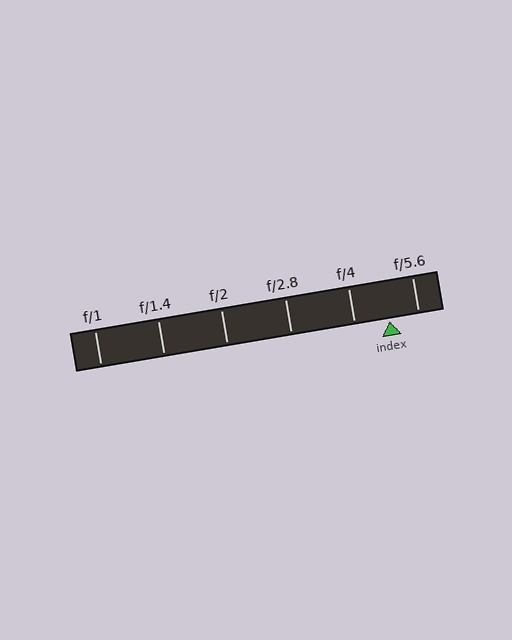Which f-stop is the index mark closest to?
The index mark is closest to f/5.6.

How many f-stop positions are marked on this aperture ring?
There are 6 f-stop positions marked.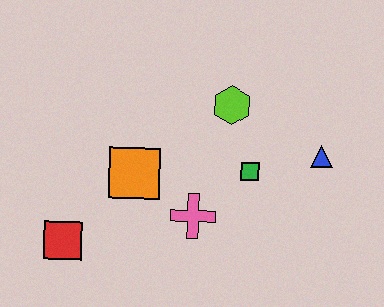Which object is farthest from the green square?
The red square is farthest from the green square.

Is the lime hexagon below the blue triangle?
No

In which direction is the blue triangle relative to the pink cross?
The blue triangle is to the right of the pink cross.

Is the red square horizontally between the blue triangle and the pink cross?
No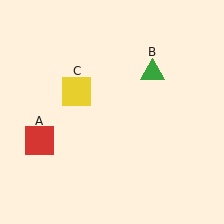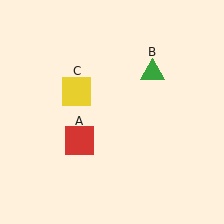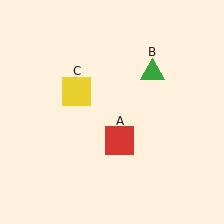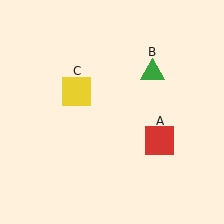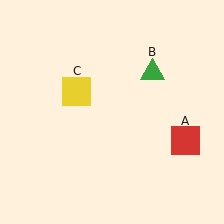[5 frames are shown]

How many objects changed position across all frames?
1 object changed position: red square (object A).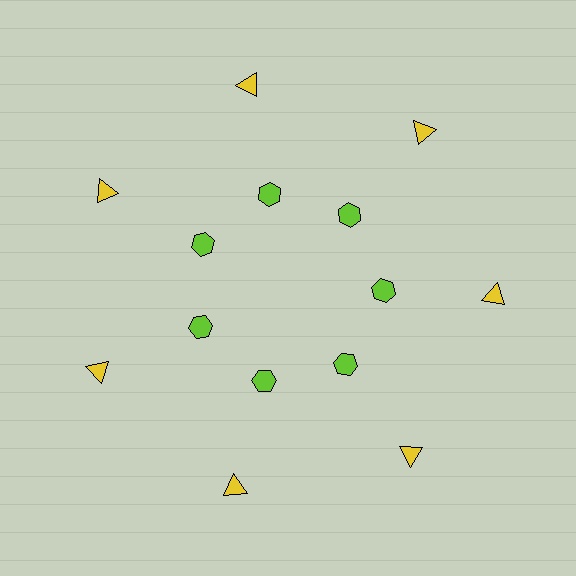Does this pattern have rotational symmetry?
Yes, this pattern has 7-fold rotational symmetry. It looks the same after rotating 51 degrees around the center.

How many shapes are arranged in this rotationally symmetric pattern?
There are 14 shapes, arranged in 7 groups of 2.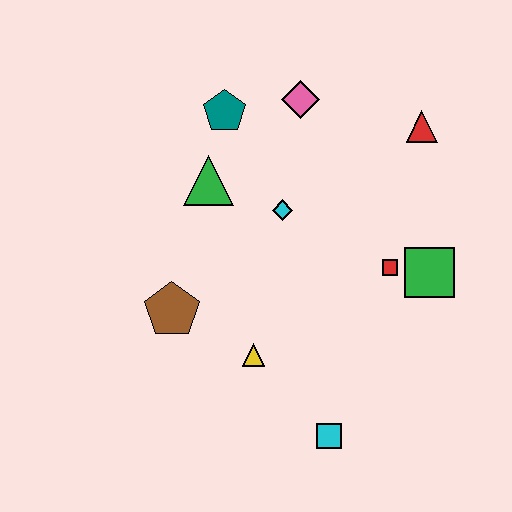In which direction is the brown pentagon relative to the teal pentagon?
The brown pentagon is below the teal pentagon.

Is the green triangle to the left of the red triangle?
Yes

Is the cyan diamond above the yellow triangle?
Yes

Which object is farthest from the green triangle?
The cyan square is farthest from the green triangle.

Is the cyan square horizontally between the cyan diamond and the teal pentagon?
No